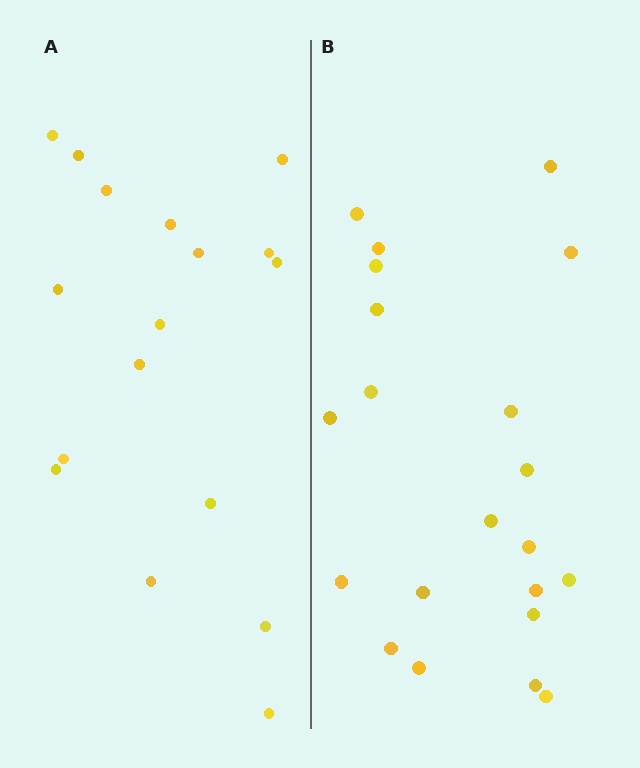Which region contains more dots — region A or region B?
Region B (the right region) has more dots.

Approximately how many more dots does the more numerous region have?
Region B has about 4 more dots than region A.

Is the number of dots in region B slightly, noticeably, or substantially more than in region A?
Region B has only slightly more — the two regions are fairly close. The ratio is roughly 1.2 to 1.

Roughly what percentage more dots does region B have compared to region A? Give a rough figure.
About 25% more.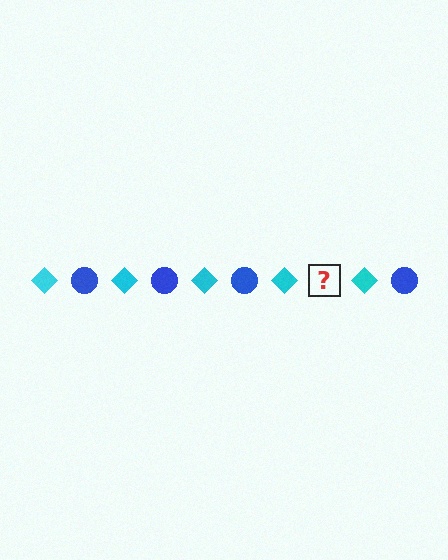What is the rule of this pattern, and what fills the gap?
The rule is that the pattern alternates between cyan diamond and blue circle. The gap should be filled with a blue circle.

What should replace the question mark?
The question mark should be replaced with a blue circle.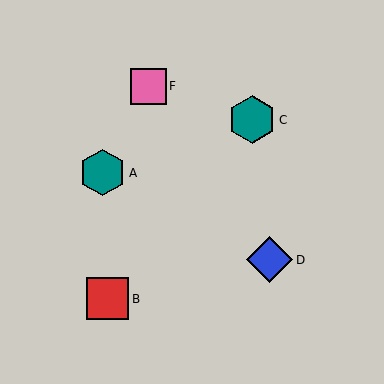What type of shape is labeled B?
Shape B is a red square.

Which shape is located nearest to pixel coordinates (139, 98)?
The pink square (labeled F) at (148, 86) is nearest to that location.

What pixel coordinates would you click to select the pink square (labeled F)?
Click at (148, 86) to select the pink square F.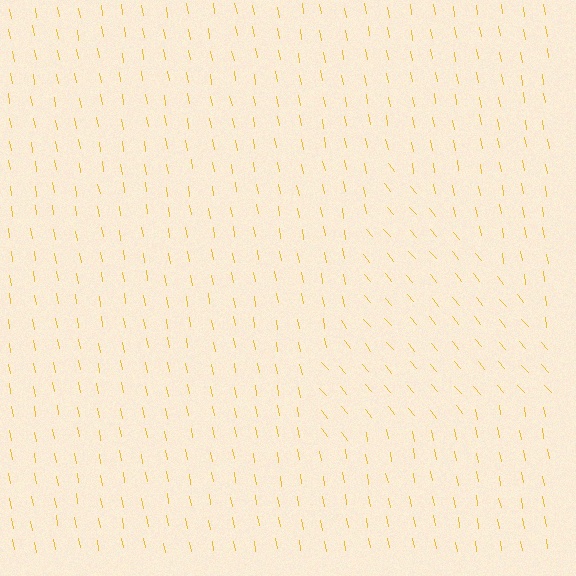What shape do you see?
I see a triangle.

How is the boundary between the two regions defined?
The boundary is defined purely by a change in line orientation (approximately 30 degrees difference). All lines are the same color and thickness.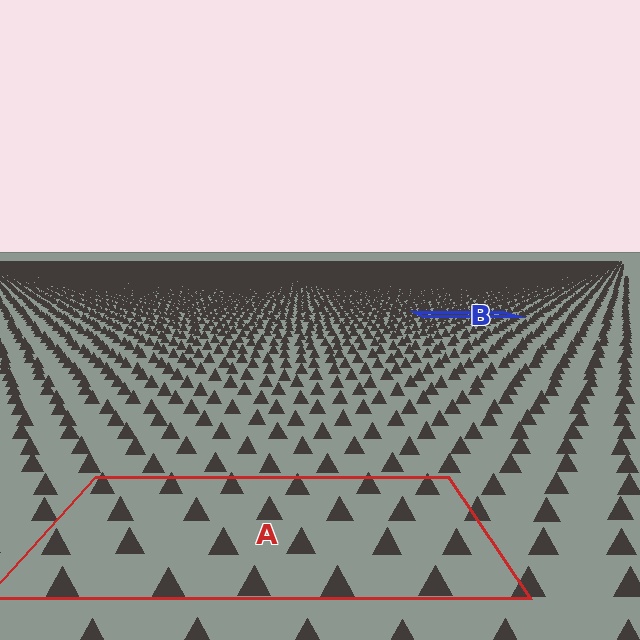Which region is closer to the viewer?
Region A is closer. The texture elements there are larger and more spread out.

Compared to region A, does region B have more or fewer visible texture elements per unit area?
Region B has more texture elements per unit area — they are packed more densely because it is farther away.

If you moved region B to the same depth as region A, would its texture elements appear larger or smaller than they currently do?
They would appear larger. At a closer depth, the same texture elements are projected at a bigger on-screen size.